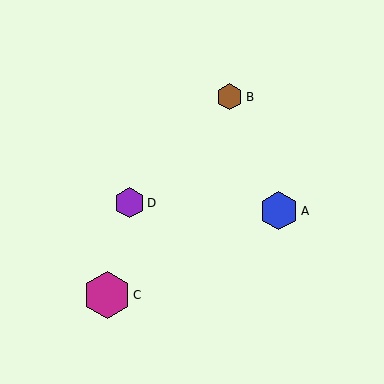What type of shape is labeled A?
Shape A is a blue hexagon.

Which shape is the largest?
The magenta hexagon (labeled C) is the largest.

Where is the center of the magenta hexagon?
The center of the magenta hexagon is at (107, 295).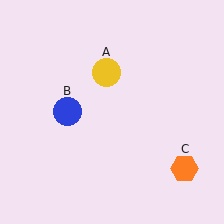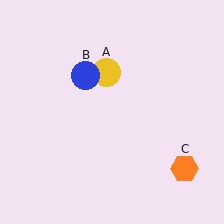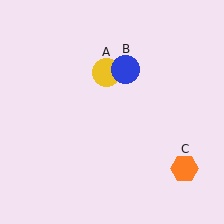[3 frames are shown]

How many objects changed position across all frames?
1 object changed position: blue circle (object B).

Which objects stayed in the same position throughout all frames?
Yellow circle (object A) and orange hexagon (object C) remained stationary.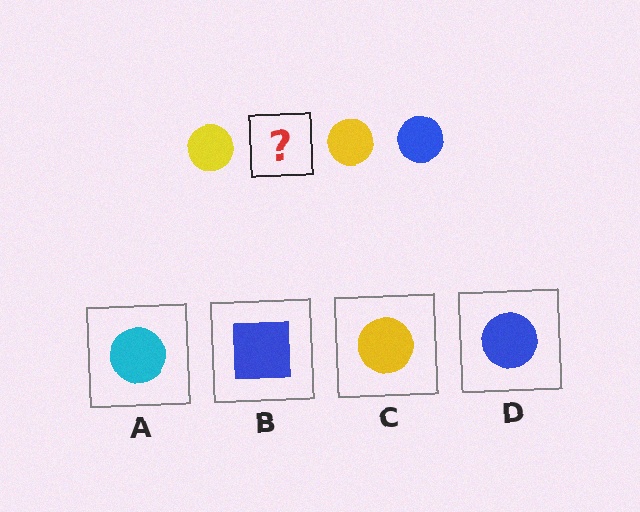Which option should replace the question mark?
Option D.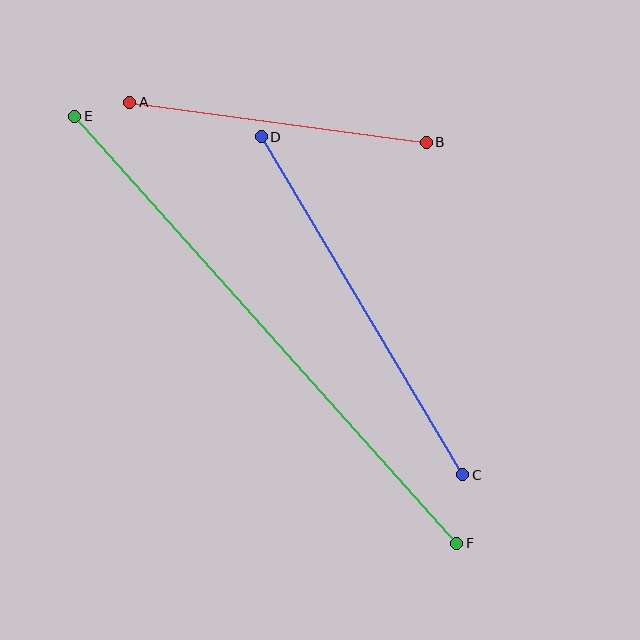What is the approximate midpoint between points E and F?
The midpoint is at approximately (266, 330) pixels.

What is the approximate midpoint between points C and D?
The midpoint is at approximately (362, 306) pixels.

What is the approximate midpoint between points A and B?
The midpoint is at approximately (278, 122) pixels.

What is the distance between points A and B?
The distance is approximately 299 pixels.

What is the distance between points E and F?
The distance is approximately 573 pixels.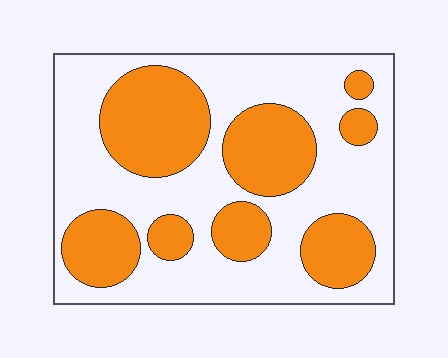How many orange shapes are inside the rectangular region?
8.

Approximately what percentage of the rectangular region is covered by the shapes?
Approximately 40%.